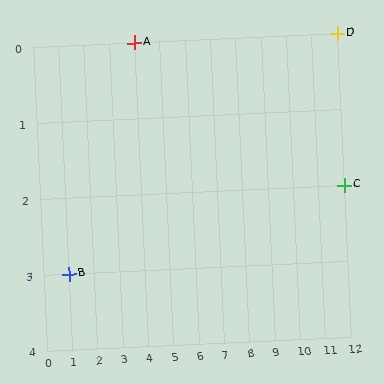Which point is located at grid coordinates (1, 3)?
Point B is at (1, 3).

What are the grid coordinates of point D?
Point D is at grid coordinates (12, 0).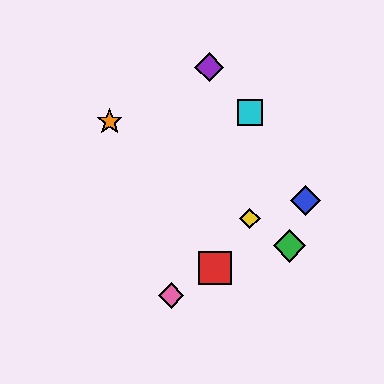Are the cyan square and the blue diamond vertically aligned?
No, the cyan square is at x≈250 and the blue diamond is at x≈306.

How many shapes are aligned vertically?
2 shapes (the yellow diamond, the cyan square) are aligned vertically.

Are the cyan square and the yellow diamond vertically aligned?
Yes, both are at x≈250.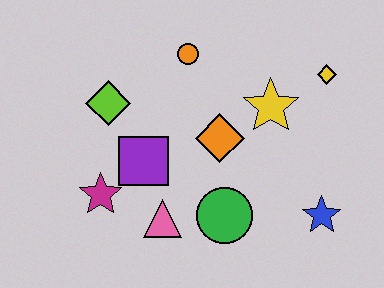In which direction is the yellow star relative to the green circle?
The yellow star is above the green circle.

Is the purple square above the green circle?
Yes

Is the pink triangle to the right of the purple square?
Yes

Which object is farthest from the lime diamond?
The blue star is farthest from the lime diamond.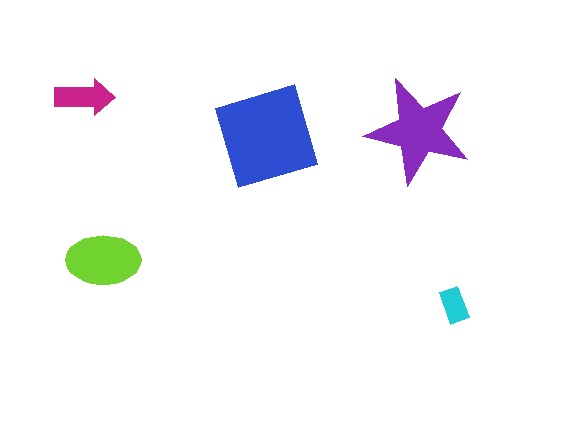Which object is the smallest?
The cyan rectangle.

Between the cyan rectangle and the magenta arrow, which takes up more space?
The magenta arrow.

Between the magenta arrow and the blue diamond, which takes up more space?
The blue diamond.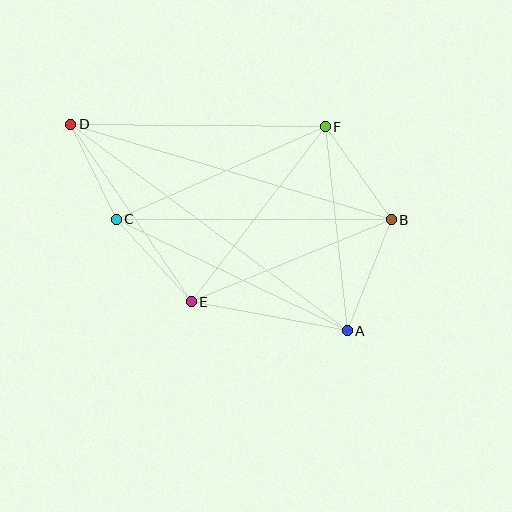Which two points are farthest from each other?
Points A and D are farthest from each other.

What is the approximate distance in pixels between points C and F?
The distance between C and F is approximately 228 pixels.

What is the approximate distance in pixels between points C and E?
The distance between C and E is approximately 112 pixels.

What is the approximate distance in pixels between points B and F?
The distance between B and F is approximately 114 pixels.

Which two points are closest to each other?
Points C and D are closest to each other.